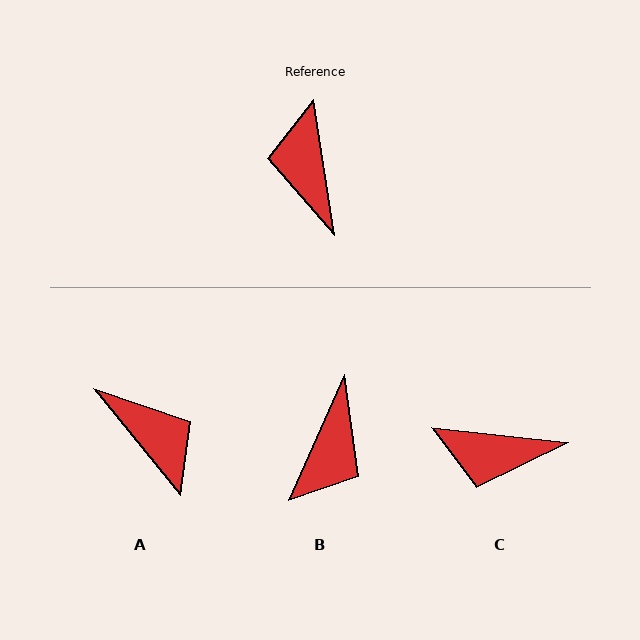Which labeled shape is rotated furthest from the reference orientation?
A, about 150 degrees away.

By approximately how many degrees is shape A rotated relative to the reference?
Approximately 150 degrees clockwise.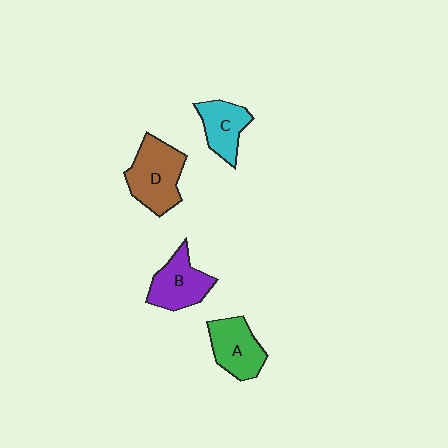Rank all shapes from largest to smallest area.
From largest to smallest: D (brown), B (purple), A (green), C (cyan).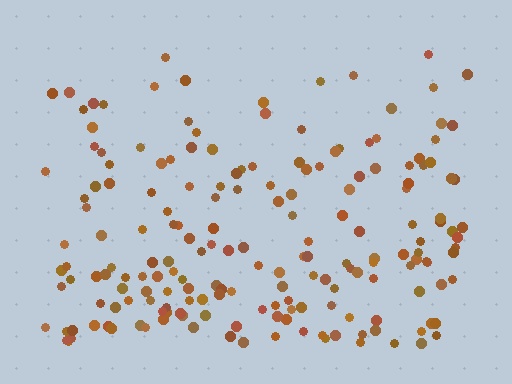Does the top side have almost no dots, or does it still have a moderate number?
Still a moderate number, just noticeably fewer than the bottom.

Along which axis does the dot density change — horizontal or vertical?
Vertical.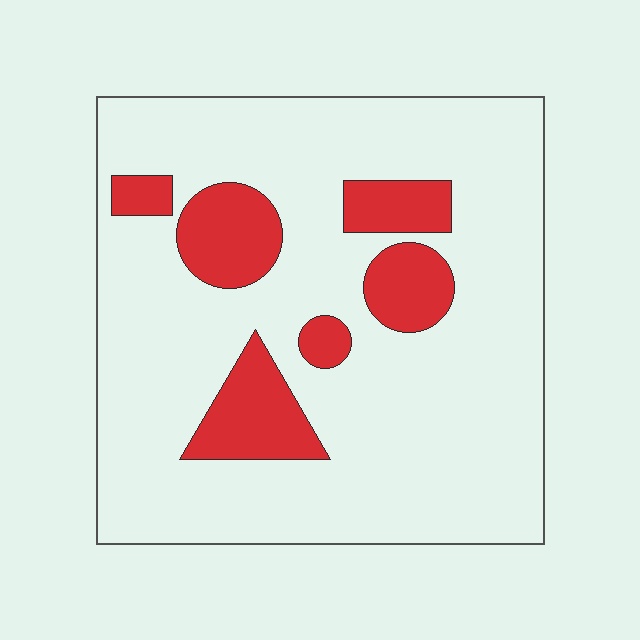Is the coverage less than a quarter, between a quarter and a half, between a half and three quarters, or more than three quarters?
Less than a quarter.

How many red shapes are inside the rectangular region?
6.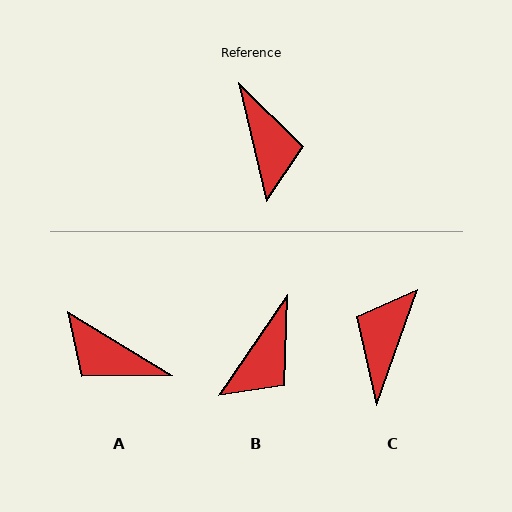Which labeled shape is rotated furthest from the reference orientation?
C, about 147 degrees away.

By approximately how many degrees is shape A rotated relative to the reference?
Approximately 135 degrees clockwise.